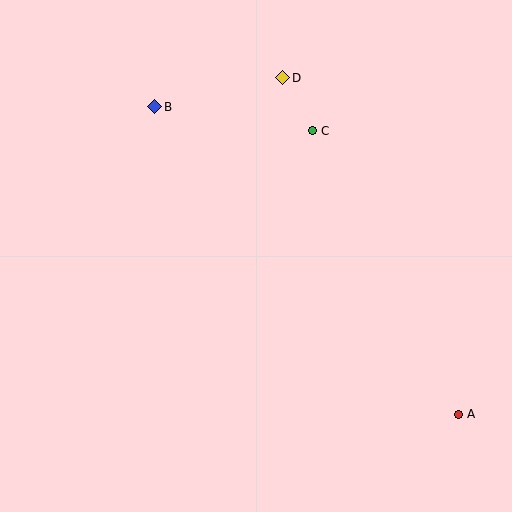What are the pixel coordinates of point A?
Point A is at (458, 414).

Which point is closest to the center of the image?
Point C at (312, 131) is closest to the center.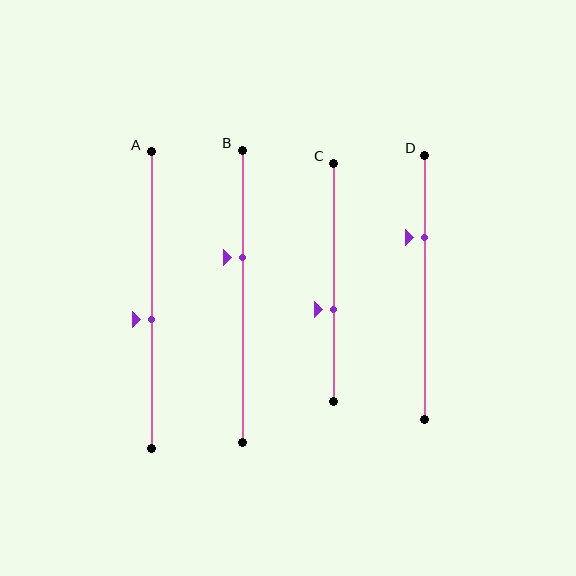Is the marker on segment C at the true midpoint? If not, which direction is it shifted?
No, the marker on segment C is shifted downward by about 11% of the segment length.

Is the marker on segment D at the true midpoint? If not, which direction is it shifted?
No, the marker on segment D is shifted upward by about 19% of the segment length.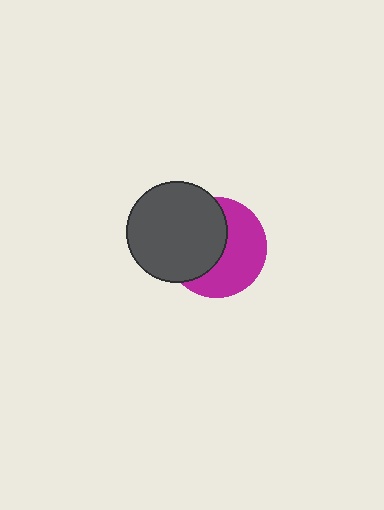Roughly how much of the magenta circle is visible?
About half of it is visible (roughly 51%).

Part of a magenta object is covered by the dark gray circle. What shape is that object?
It is a circle.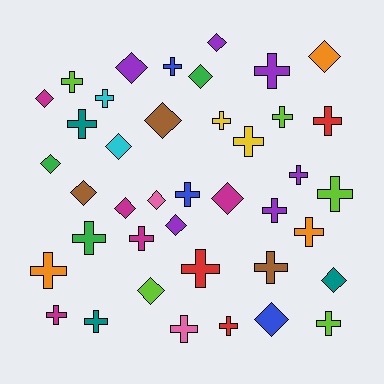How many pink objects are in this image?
There are 2 pink objects.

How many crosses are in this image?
There are 24 crosses.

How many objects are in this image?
There are 40 objects.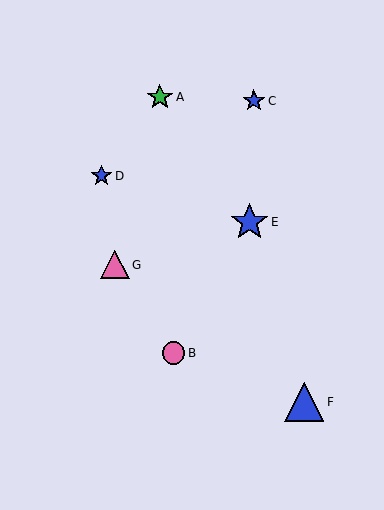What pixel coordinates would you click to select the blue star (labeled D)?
Click at (102, 176) to select the blue star D.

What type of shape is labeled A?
Shape A is a green star.